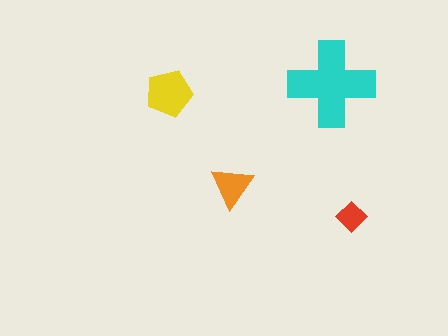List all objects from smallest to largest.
The red diamond, the orange triangle, the yellow pentagon, the cyan cross.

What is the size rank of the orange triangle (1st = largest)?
3rd.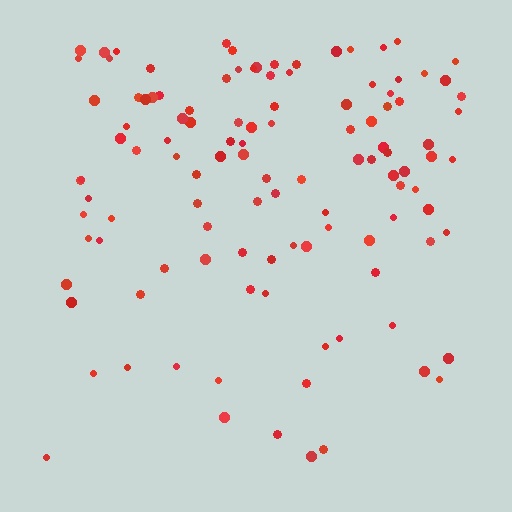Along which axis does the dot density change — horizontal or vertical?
Vertical.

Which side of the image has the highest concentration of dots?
The top.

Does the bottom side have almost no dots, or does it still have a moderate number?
Still a moderate number, just noticeably fewer than the top.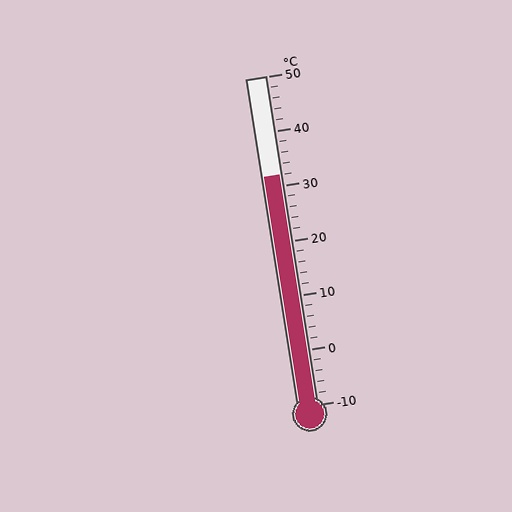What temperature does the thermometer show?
The thermometer shows approximately 32°C.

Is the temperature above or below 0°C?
The temperature is above 0°C.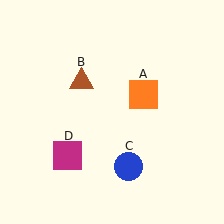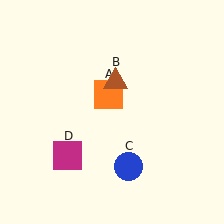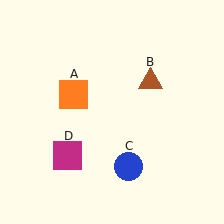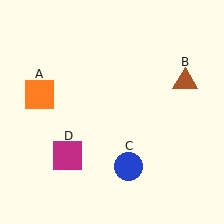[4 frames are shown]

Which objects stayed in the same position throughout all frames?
Blue circle (object C) and magenta square (object D) remained stationary.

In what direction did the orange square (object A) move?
The orange square (object A) moved left.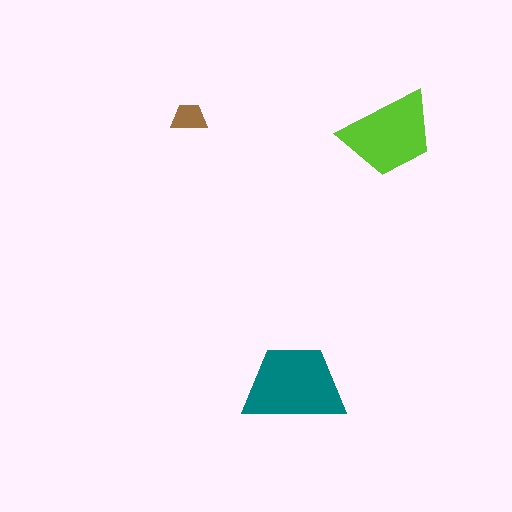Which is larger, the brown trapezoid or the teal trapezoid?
The teal one.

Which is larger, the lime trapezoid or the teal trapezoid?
The teal one.